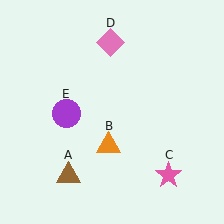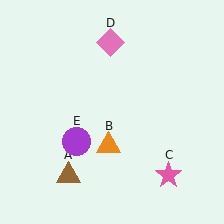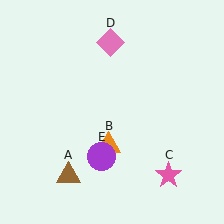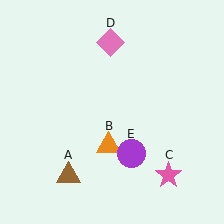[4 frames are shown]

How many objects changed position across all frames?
1 object changed position: purple circle (object E).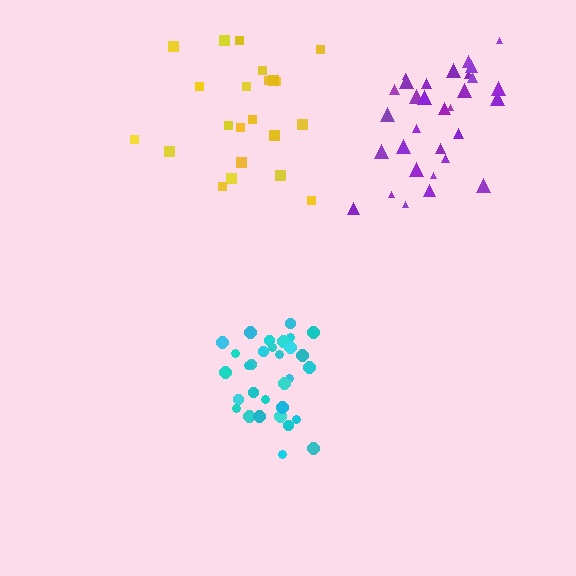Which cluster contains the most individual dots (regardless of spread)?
Purple (31).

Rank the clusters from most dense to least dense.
cyan, purple, yellow.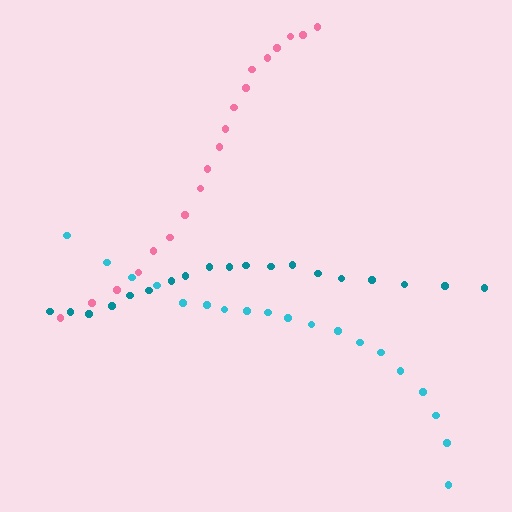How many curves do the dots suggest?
There are 3 distinct paths.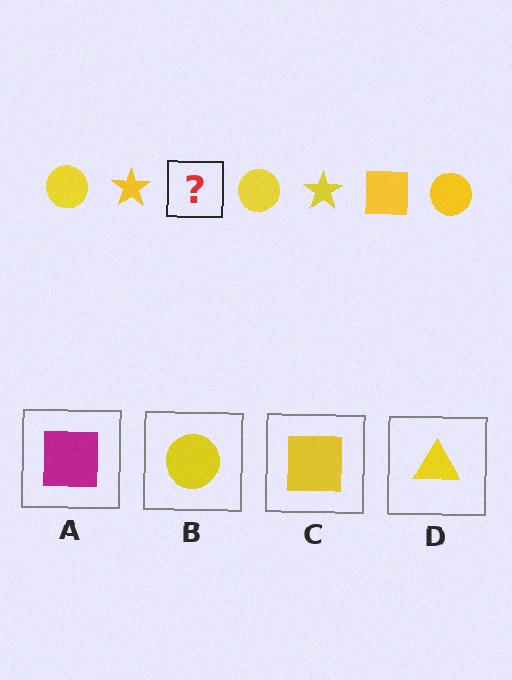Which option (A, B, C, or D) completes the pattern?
C.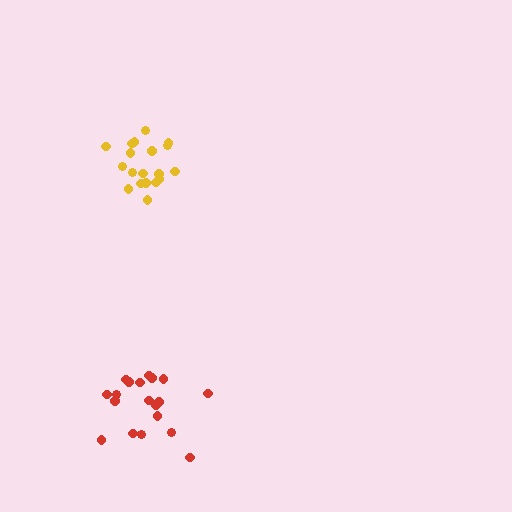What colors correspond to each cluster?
The clusters are colored: red, yellow.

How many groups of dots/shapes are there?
There are 2 groups.